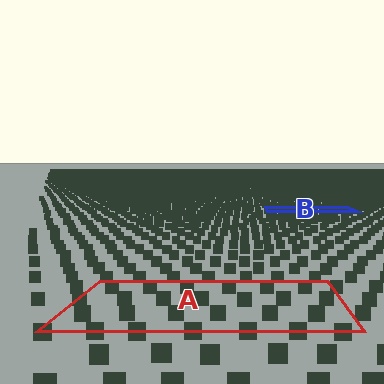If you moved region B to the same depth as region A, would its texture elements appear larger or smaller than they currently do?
They would appear larger. At a closer depth, the same texture elements are projected at a bigger on-screen size.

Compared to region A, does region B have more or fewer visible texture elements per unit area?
Region B has more texture elements per unit area — they are packed more densely because it is farther away.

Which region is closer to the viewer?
Region A is closer. The texture elements there are larger and more spread out.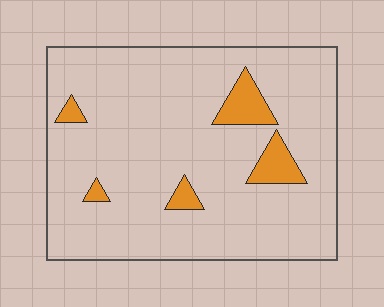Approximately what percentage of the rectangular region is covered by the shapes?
Approximately 10%.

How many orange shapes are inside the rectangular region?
5.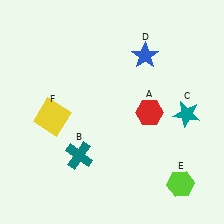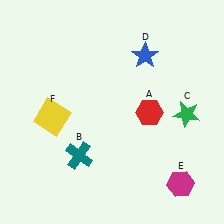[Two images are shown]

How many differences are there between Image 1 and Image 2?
There are 2 differences between the two images.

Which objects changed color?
C changed from teal to green. E changed from lime to magenta.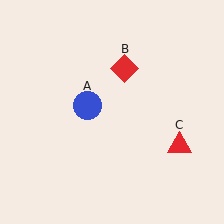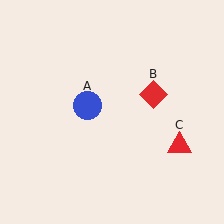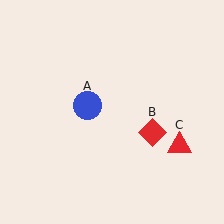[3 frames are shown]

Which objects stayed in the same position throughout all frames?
Blue circle (object A) and red triangle (object C) remained stationary.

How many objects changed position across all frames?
1 object changed position: red diamond (object B).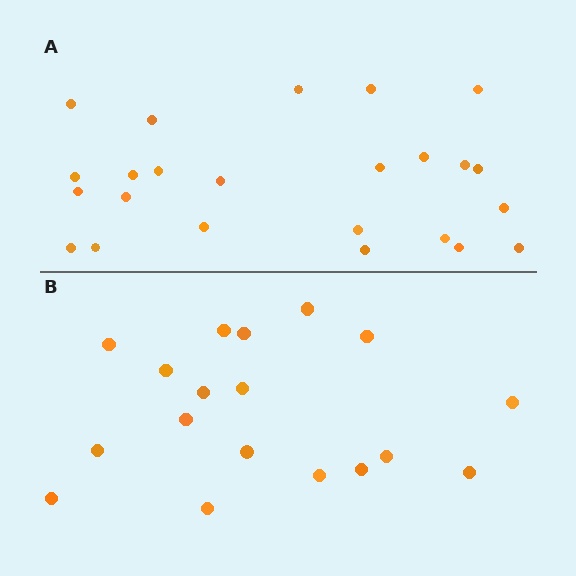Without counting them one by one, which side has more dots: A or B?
Region A (the top region) has more dots.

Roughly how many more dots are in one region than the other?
Region A has about 6 more dots than region B.